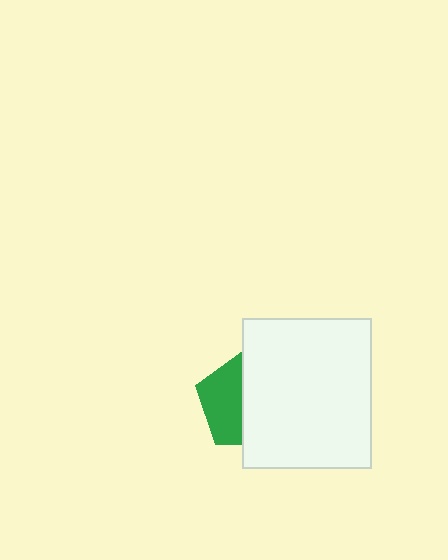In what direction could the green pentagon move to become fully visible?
The green pentagon could move left. That would shift it out from behind the white rectangle entirely.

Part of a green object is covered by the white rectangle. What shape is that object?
It is a pentagon.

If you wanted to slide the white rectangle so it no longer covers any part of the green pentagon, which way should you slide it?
Slide it right — that is the most direct way to separate the two shapes.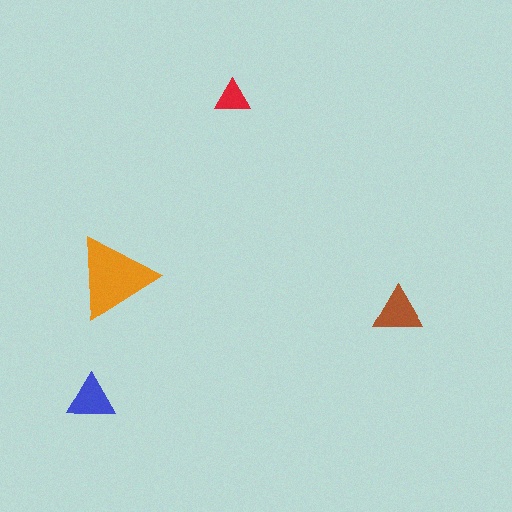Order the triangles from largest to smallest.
the orange one, the brown one, the blue one, the red one.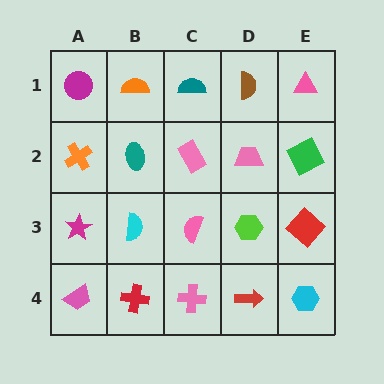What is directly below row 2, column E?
A red diamond.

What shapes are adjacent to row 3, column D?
A pink trapezoid (row 2, column D), a red arrow (row 4, column D), a pink semicircle (row 3, column C), a red diamond (row 3, column E).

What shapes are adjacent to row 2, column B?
An orange semicircle (row 1, column B), a cyan semicircle (row 3, column B), an orange cross (row 2, column A), a pink rectangle (row 2, column C).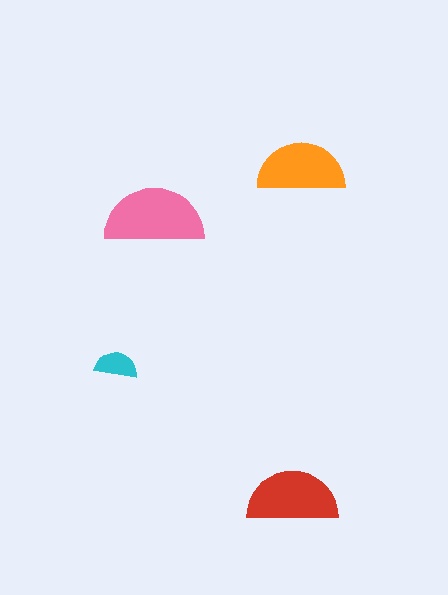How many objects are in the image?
There are 4 objects in the image.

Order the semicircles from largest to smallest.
the pink one, the red one, the orange one, the cyan one.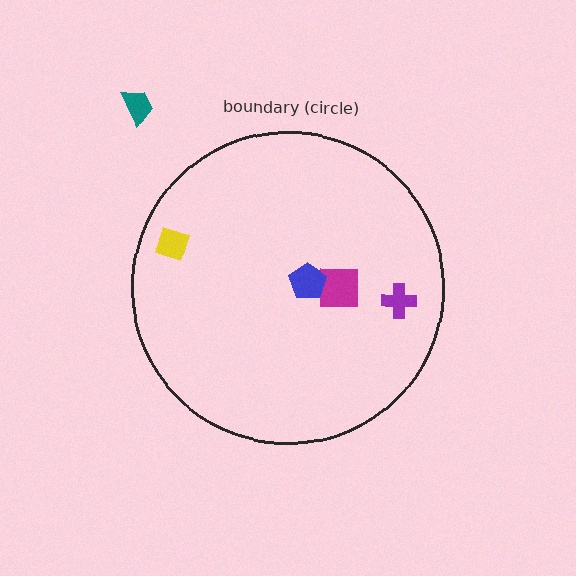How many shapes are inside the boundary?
4 inside, 1 outside.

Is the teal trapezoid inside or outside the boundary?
Outside.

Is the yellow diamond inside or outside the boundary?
Inside.